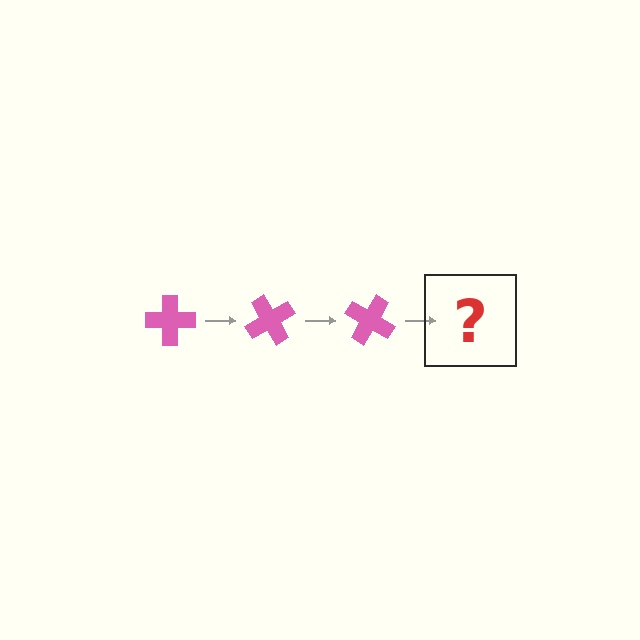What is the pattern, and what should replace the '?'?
The pattern is that the cross rotates 60 degrees each step. The '?' should be a pink cross rotated 180 degrees.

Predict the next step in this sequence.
The next step is a pink cross rotated 180 degrees.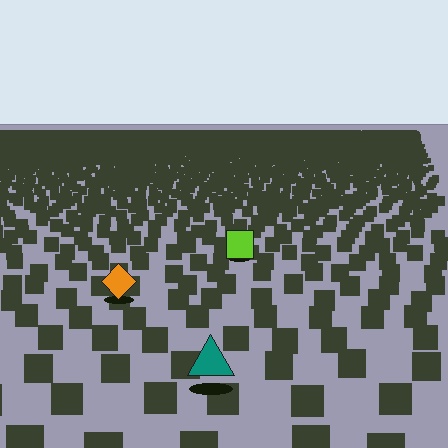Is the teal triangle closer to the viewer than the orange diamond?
Yes. The teal triangle is closer — you can tell from the texture gradient: the ground texture is coarser near it.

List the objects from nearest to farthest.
From nearest to farthest: the teal triangle, the orange diamond, the lime square.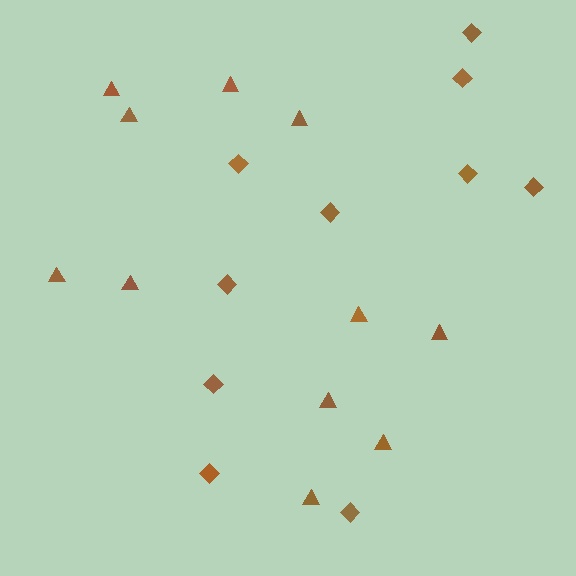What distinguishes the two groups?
There are 2 groups: one group of diamonds (10) and one group of triangles (11).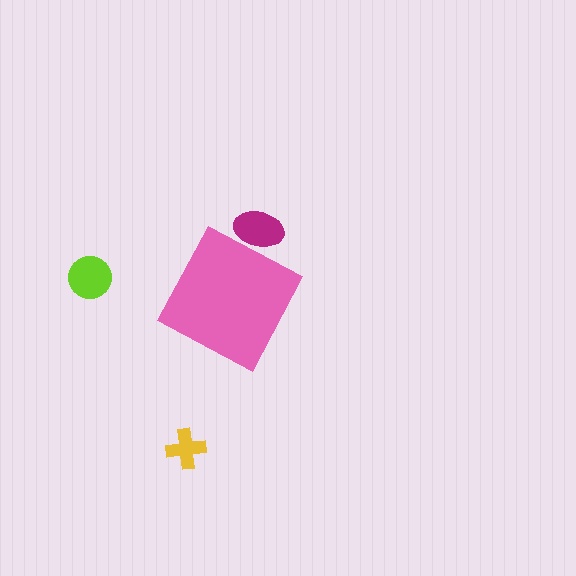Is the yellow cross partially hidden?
No, the yellow cross is fully visible.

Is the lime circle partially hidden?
No, the lime circle is fully visible.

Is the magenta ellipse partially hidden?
Yes, the magenta ellipse is partially hidden behind the pink diamond.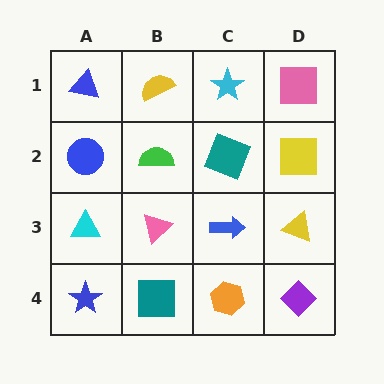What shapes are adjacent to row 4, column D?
A yellow triangle (row 3, column D), an orange hexagon (row 4, column C).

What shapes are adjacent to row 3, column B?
A green semicircle (row 2, column B), a teal square (row 4, column B), a cyan triangle (row 3, column A), a blue arrow (row 3, column C).